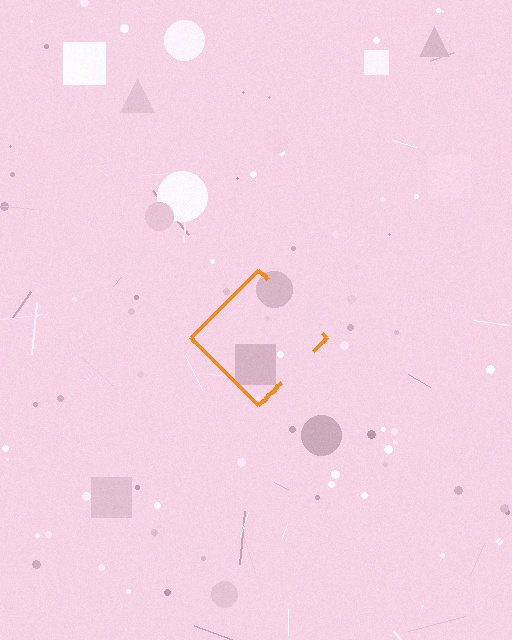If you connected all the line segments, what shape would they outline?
They would outline a diamond.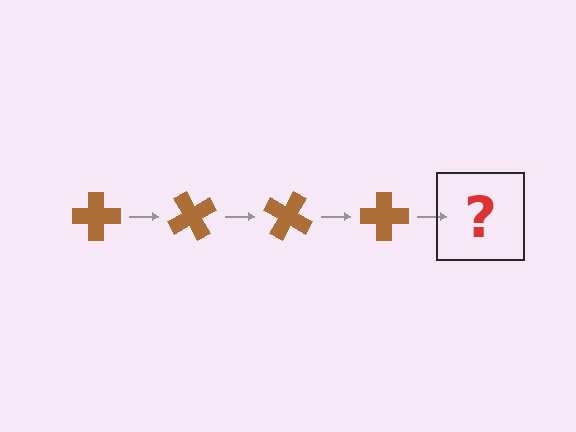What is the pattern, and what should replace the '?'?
The pattern is that the cross rotates 60 degrees each step. The '?' should be a brown cross rotated 240 degrees.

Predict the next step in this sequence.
The next step is a brown cross rotated 240 degrees.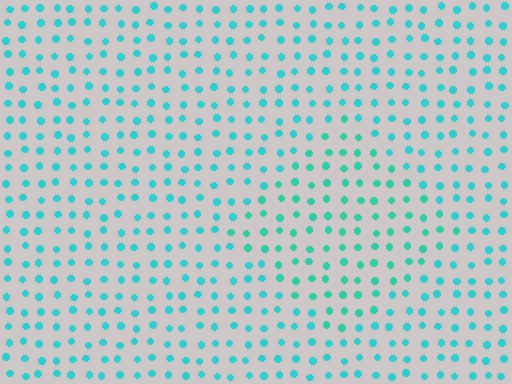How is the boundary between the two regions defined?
The boundary is defined purely by a slight shift in hue (about 16 degrees). Spacing, size, and orientation are identical on both sides.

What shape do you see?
I see a diamond.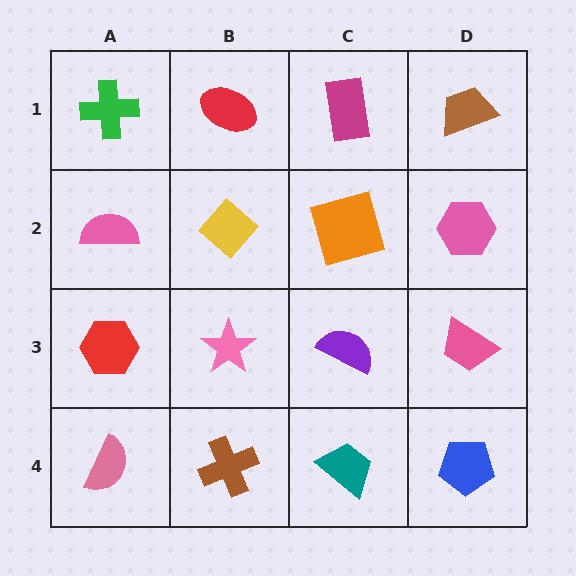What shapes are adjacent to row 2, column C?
A magenta rectangle (row 1, column C), a purple semicircle (row 3, column C), a yellow diamond (row 2, column B), a pink hexagon (row 2, column D).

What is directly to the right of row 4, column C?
A blue pentagon.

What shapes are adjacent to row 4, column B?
A pink star (row 3, column B), a pink semicircle (row 4, column A), a teal trapezoid (row 4, column C).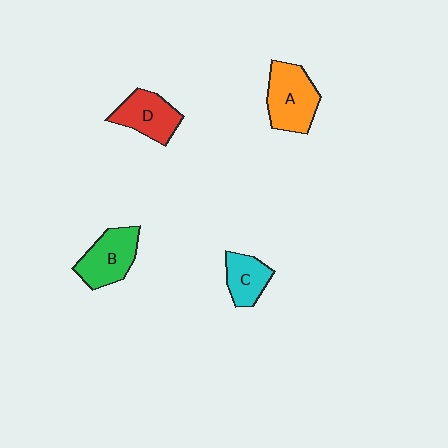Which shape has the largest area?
Shape A (orange).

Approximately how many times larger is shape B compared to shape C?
Approximately 1.4 times.